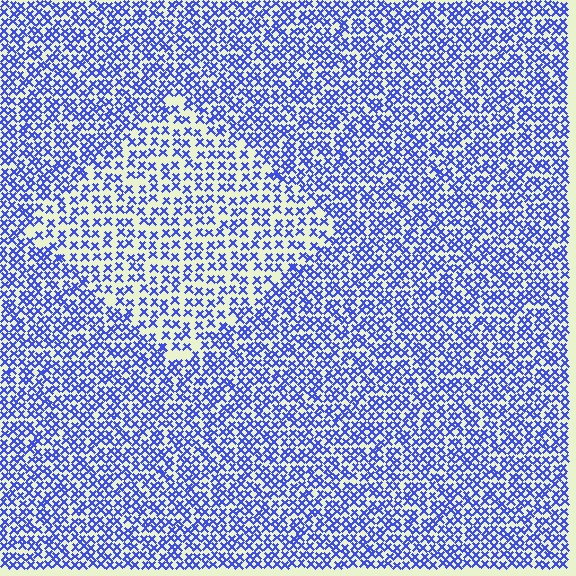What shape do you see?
I see a diamond.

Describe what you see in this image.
The image contains small blue elements arranged at two different densities. A diamond-shaped region is visible where the elements are less densely packed than the surrounding area.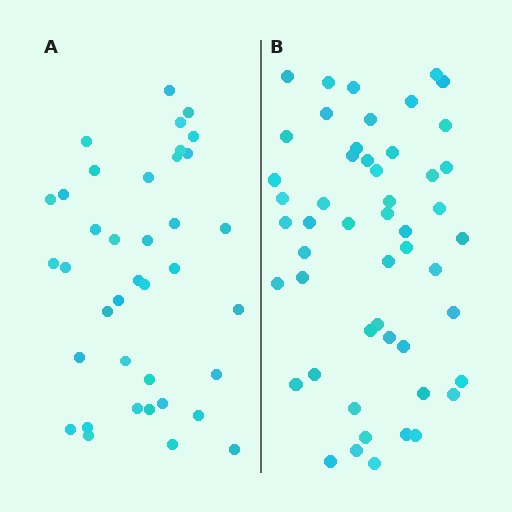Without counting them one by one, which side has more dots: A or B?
Region B (the right region) has more dots.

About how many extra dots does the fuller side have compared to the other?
Region B has approximately 15 more dots than region A.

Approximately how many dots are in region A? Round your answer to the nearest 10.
About 40 dots. (The exact count is 38, which rounds to 40.)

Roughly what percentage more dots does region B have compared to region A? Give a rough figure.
About 35% more.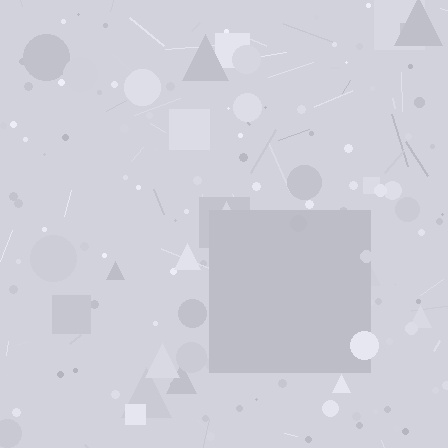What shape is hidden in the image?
A square is hidden in the image.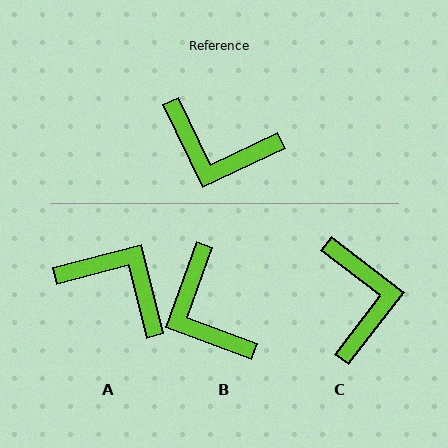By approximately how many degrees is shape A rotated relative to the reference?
Approximately 169 degrees counter-clockwise.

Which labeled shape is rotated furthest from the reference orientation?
A, about 169 degrees away.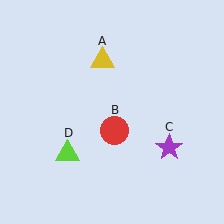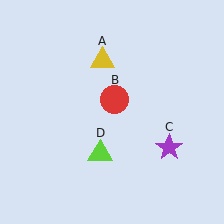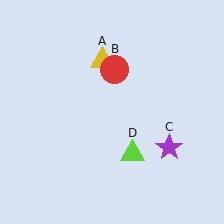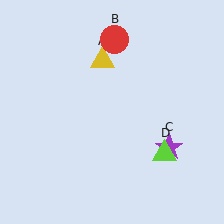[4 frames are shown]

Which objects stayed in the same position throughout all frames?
Yellow triangle (object A) and purple star (object C) remained stationary.